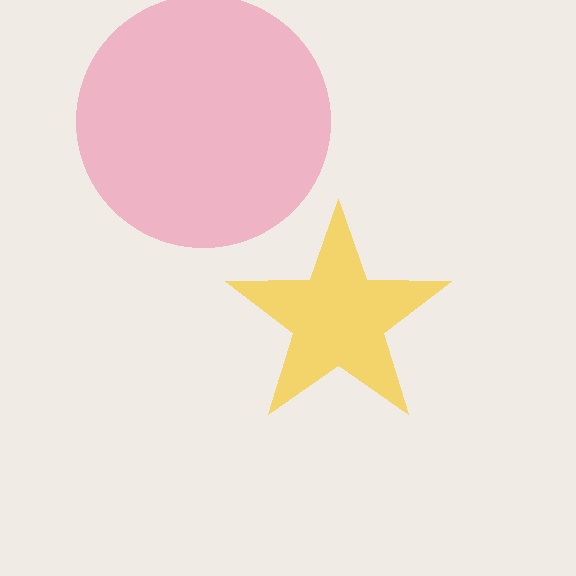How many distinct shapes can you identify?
There are 2 distinct shapes: a yellow star, a pink circle.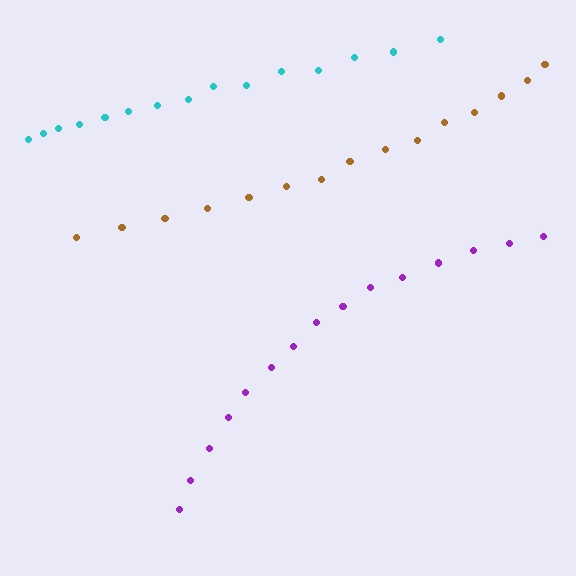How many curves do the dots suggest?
There are 3 distinct paths.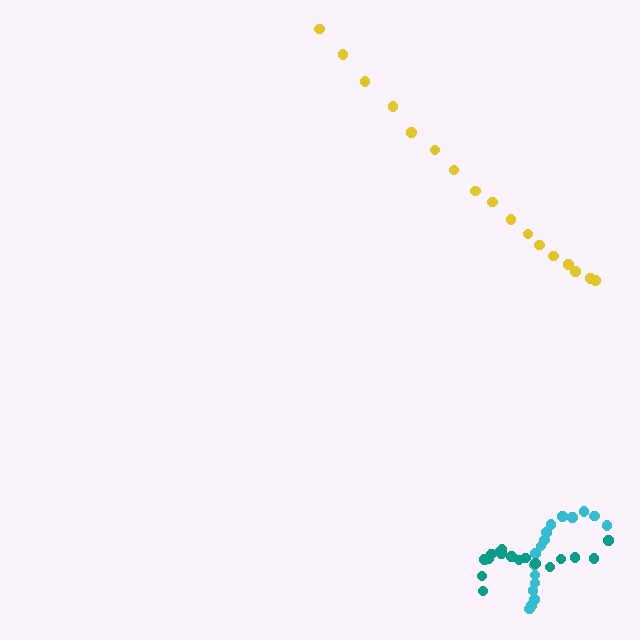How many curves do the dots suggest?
There are 3 distinct paths.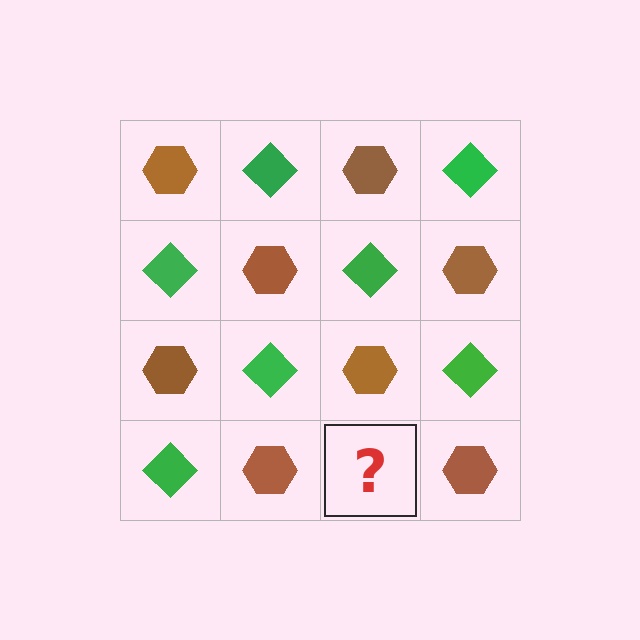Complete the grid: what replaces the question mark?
The question mark should be replaced with a green diamond.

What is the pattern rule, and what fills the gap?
The rule is that it alternates brown hexagon and green diamond in a checkerboard pattern. The gap should be filled with a green diamond.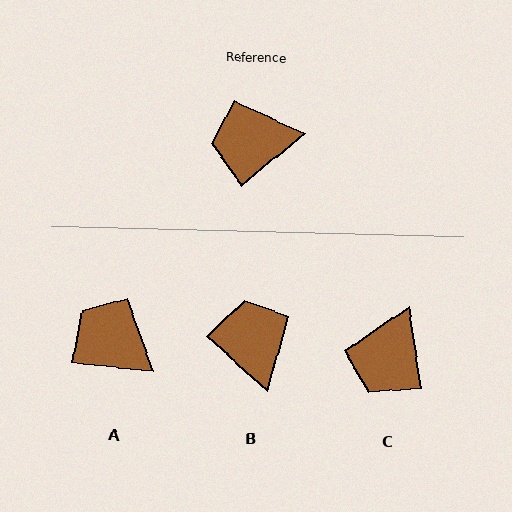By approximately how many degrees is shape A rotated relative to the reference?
Approximately 46 degrees clockwise.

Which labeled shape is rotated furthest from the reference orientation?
B, about 82 degrees away.